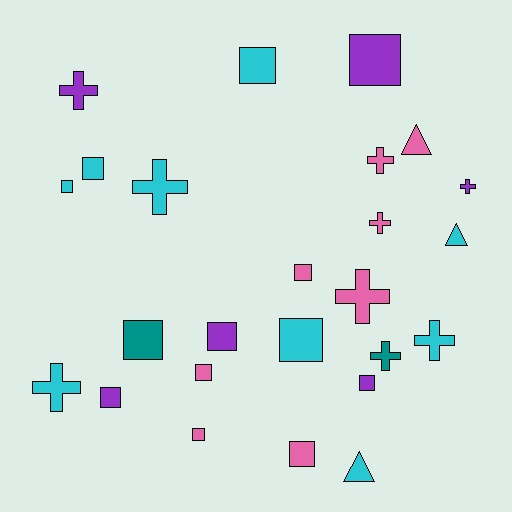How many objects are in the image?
There are 25 objects.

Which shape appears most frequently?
Square, with 13 objects.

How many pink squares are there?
There are 4 pink squares.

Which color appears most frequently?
Cyan, with 9 objects.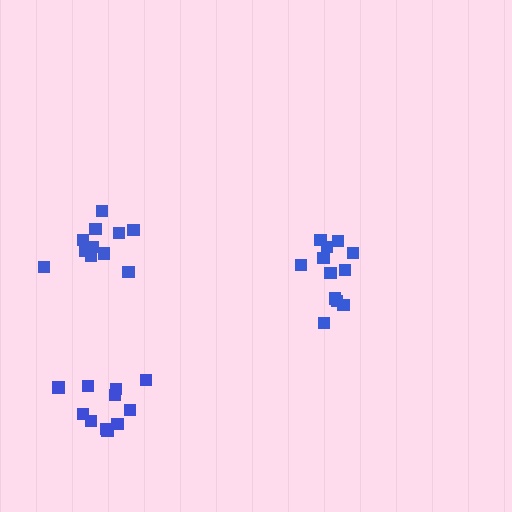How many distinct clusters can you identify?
There are 3 distinct clusters.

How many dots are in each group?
Group 1: 12 dots, Group 2: 11 dots, Group 3: 11 dots (34 total).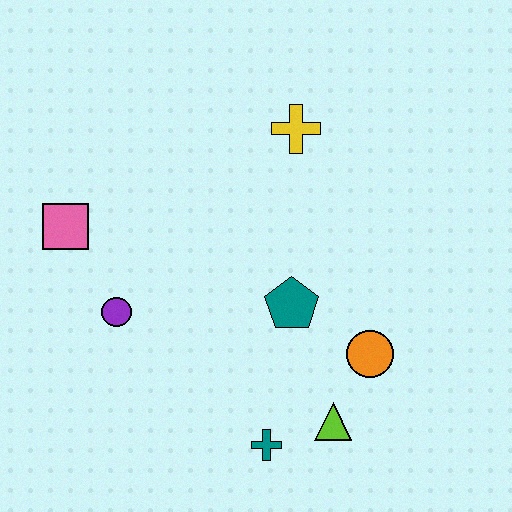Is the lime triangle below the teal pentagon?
Yes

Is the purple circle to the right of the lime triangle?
No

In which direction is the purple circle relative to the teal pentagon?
The purple circle is to the left of the teal pentagon.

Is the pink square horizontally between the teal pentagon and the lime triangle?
No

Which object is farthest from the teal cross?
The yellow cross is farthest from the teal cross.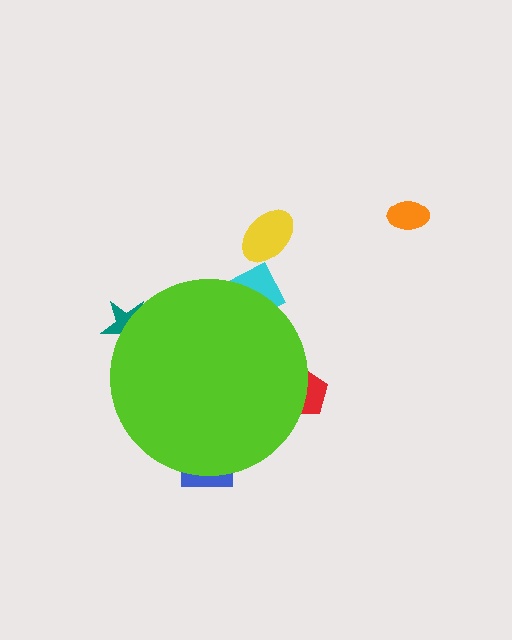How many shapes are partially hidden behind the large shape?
4 shapes are partially hidden.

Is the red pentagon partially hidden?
Yes, the red pentagon is partially hidden behind the lime circle.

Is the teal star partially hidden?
Yes, the teal star is partially hidden behind the lime circle.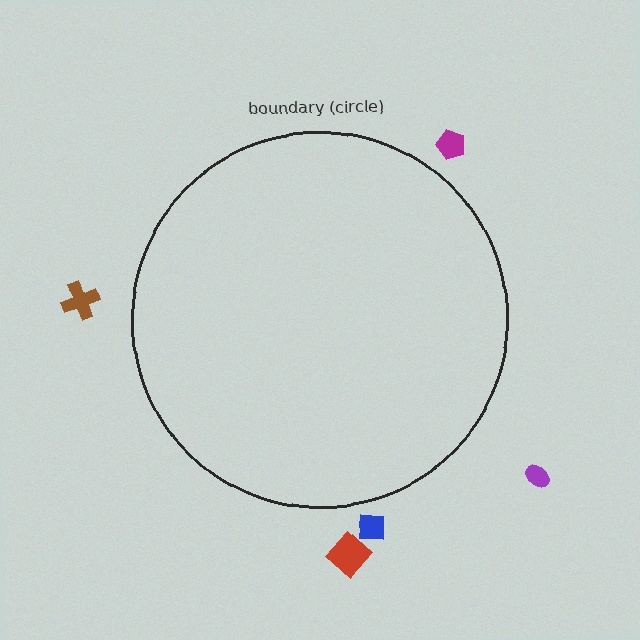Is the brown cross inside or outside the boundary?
Outside.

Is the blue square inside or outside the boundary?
Outside.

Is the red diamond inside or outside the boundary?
Outside.